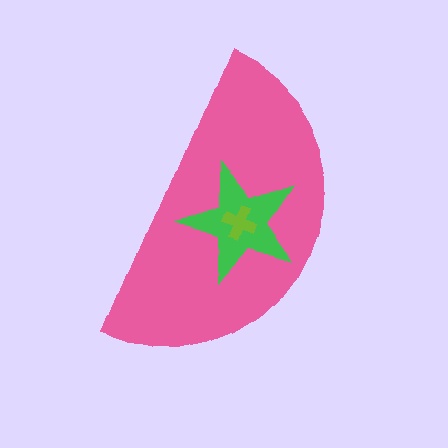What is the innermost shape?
The lime cross.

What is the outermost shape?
The pink semicircle.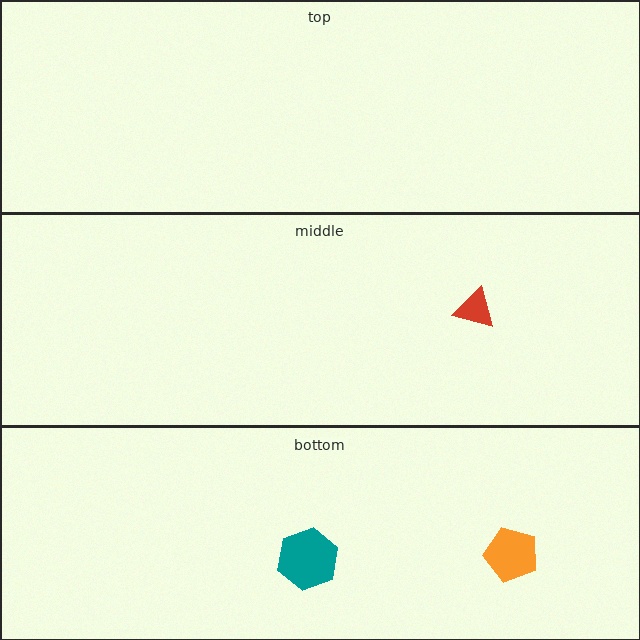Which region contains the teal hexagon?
The bottom region.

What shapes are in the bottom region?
The teal hexagon, the orange pentagon.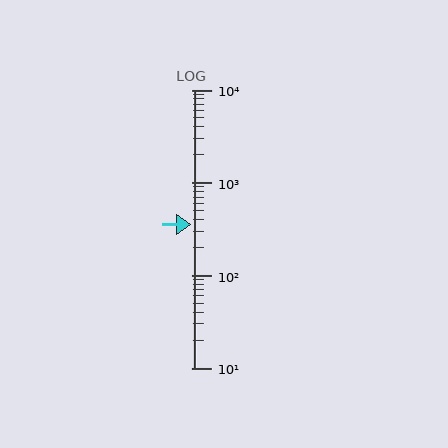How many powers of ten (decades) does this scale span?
The scale spans 3 decades, from 10 to 10000.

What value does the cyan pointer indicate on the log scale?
The pointer indicates approximately 350.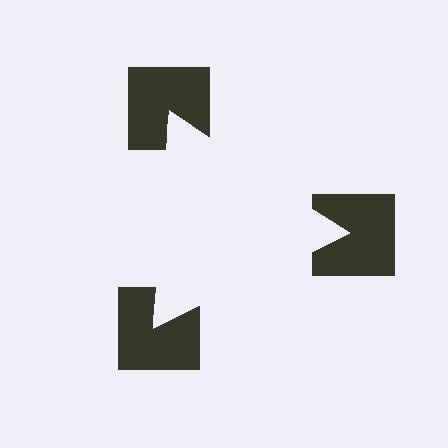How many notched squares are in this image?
There are 3 — one at each vertex of the illusory triangle.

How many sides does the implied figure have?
3 sides.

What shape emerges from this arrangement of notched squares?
An illusory triangle — its edges are inferred from the aligned wedge cuts in the notched squares, not physically drawn.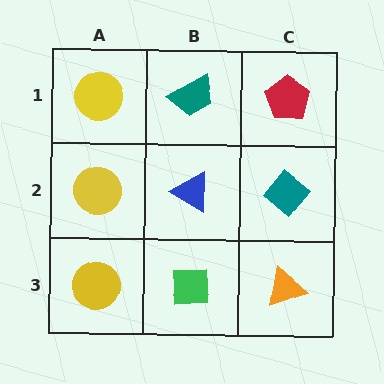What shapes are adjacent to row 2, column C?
A red pentagon (row 1, column C), an orange triangle (row 3, column C), a blue triangle (row 2, column B).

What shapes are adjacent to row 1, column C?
A teal diamond (row 2, column C), a teal trapezoid (row 1, column B).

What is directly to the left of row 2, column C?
A blue triangle.